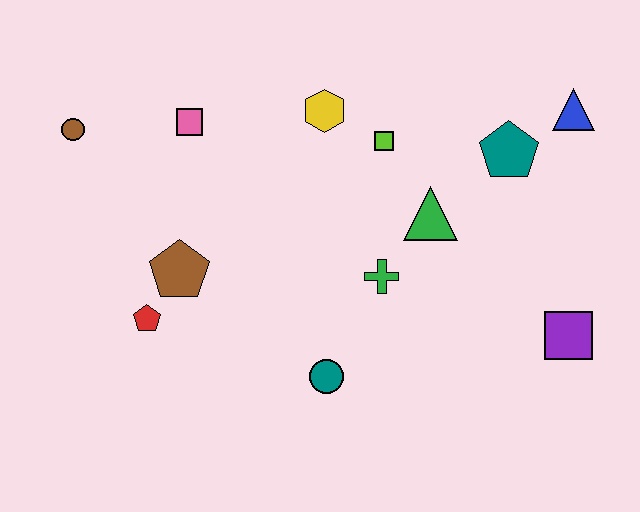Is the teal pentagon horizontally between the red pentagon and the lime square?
No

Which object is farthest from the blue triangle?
The brown circle is farthest from the blue triangle.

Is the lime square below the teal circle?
No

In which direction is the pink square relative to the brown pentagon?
The pink square is above the brown pentagon.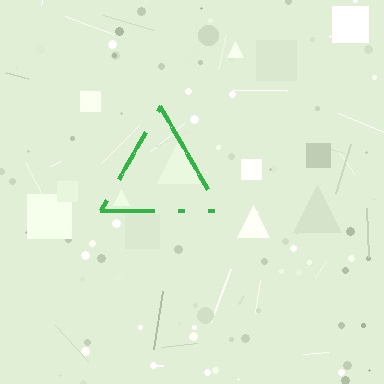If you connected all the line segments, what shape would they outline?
They would outline a triangle.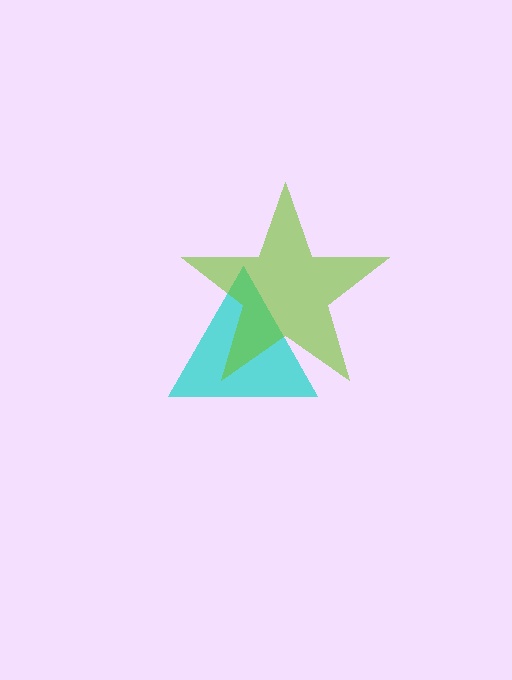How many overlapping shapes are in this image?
There are 2 overlapping shapes in the image.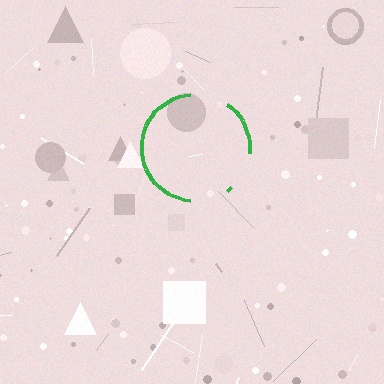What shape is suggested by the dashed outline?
The dashed outline suggests a circle.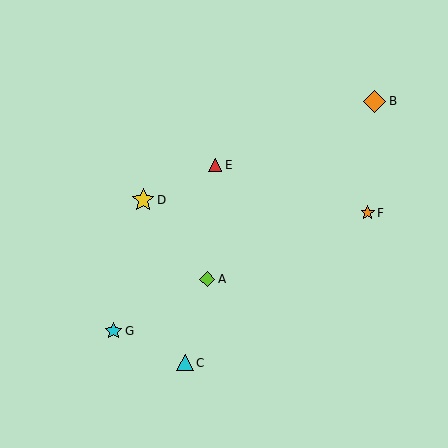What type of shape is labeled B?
Shape B is an orange diamond.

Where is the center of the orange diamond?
The center of the orange diamond is at (375, 101).